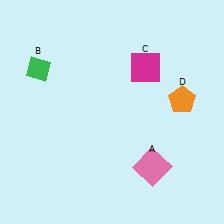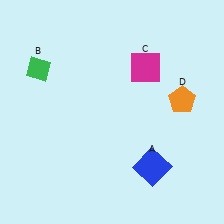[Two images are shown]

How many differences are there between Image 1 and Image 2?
There is 1 difference between the two images.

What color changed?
The square (A) changed from pink in Image 1 to blue in Image 2.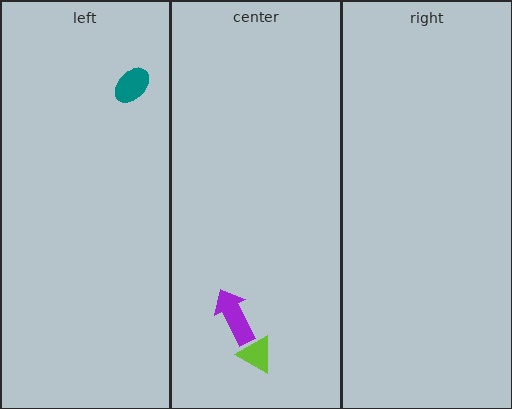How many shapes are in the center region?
2.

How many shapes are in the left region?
1.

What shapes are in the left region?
The teal ellipse.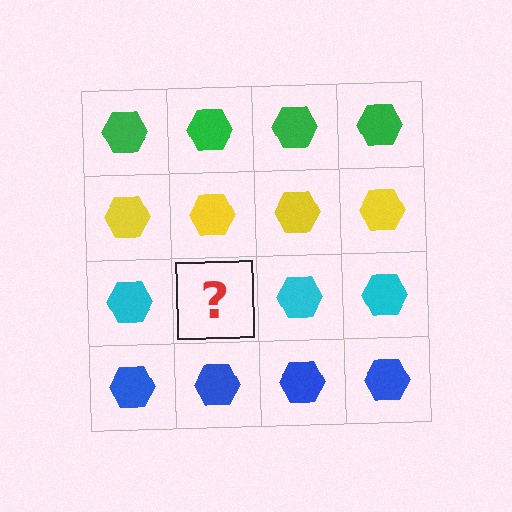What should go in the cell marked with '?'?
The missing cell should contain a cyan hexagon.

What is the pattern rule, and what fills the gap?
The rule is that each row has a consistent color. The gap should be filled with a cyan hexagon.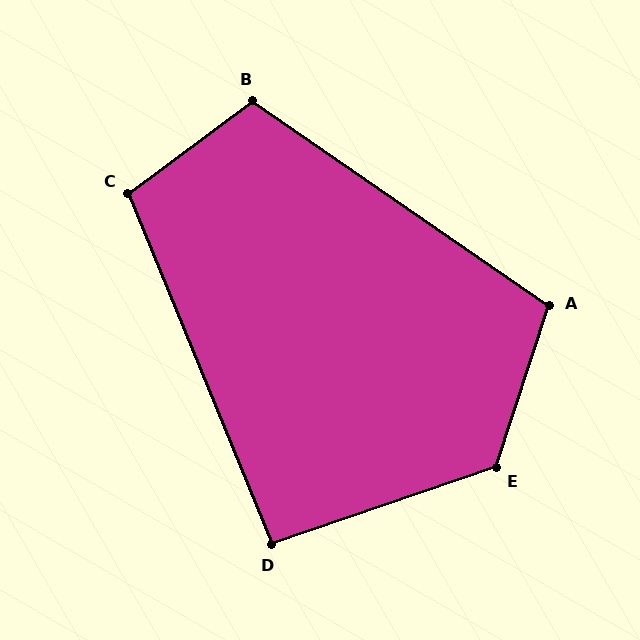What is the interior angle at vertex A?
Approximately 106 degrees (obtuse).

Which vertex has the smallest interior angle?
D, at approximately 93 degrees.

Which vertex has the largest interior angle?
E, at approximately 127 degrees.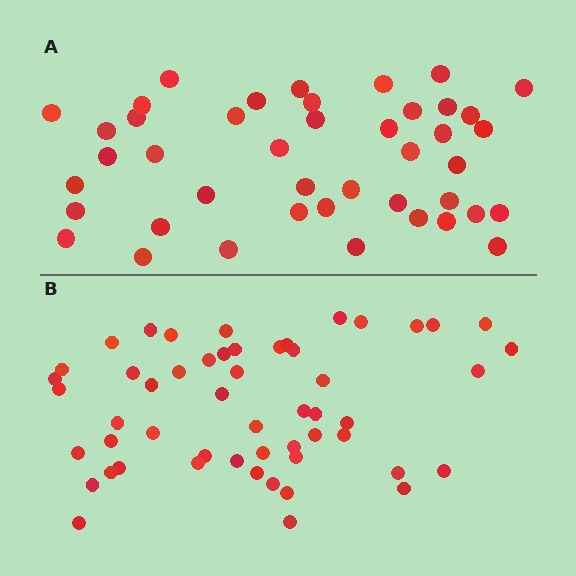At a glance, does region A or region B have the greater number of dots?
Region B (the bottom region) has more dots.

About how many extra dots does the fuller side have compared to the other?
Region B has roughly 10 or so more dots than region A.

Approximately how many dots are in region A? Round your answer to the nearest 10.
About 40 dots. (The exact count is 43, which rounds to 40.)